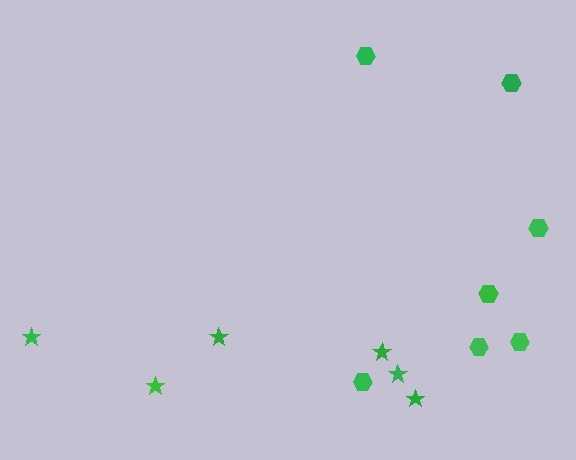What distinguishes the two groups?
There are 2 groups: one group of hexagons (7) and one group of stars (6).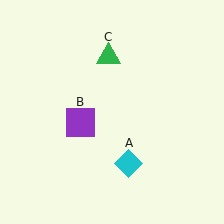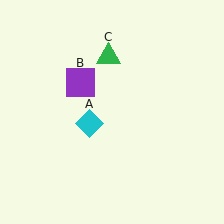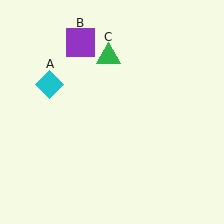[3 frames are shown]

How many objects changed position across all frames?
2 objects changed position: cyan diamond (object A), purple square (object B).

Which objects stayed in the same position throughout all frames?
Green triangle (object C) remained stationary.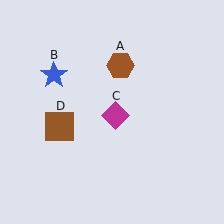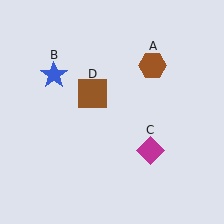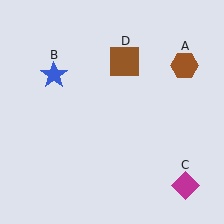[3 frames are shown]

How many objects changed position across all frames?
3 objects changed position: brown hexagon (object A), magenta diamond (object C), brown square (object D).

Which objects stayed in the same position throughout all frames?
Blue star (object B) remained stationary.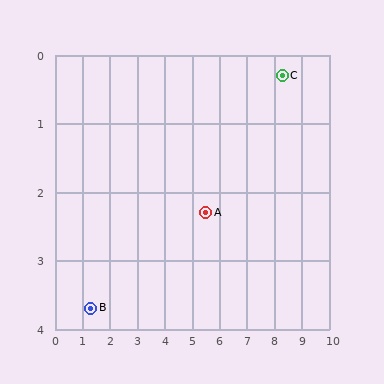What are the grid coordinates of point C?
Point C is at approximately (8.3, 0.3).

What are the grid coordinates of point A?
Point A is at approximately (5.5, 2.3).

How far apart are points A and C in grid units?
Points A and C are about 3.4 grid units apart.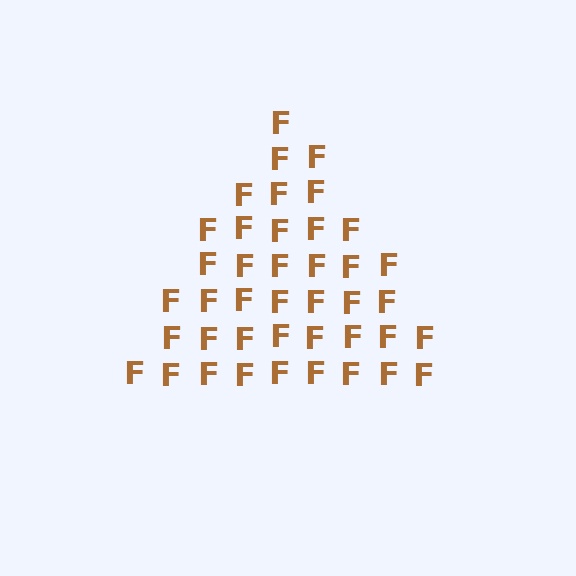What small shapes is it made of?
It is made of small letter F's.